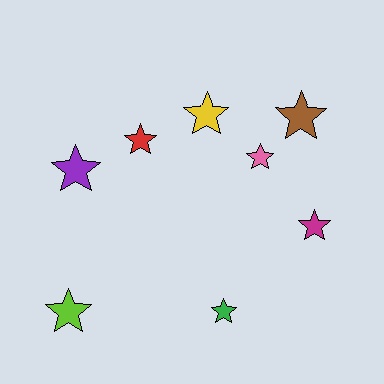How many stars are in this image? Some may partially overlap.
There are 8 stars.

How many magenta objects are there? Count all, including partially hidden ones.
There is 1 magenta object.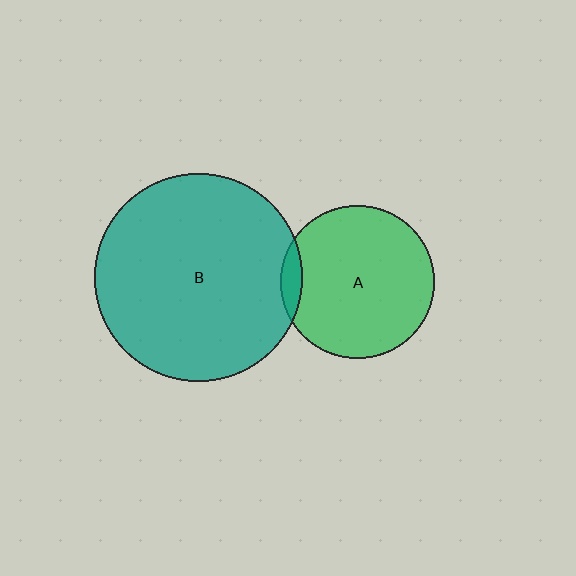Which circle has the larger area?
Circle B (teal).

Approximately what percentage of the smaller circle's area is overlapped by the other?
Approximately 5%.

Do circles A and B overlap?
Yes.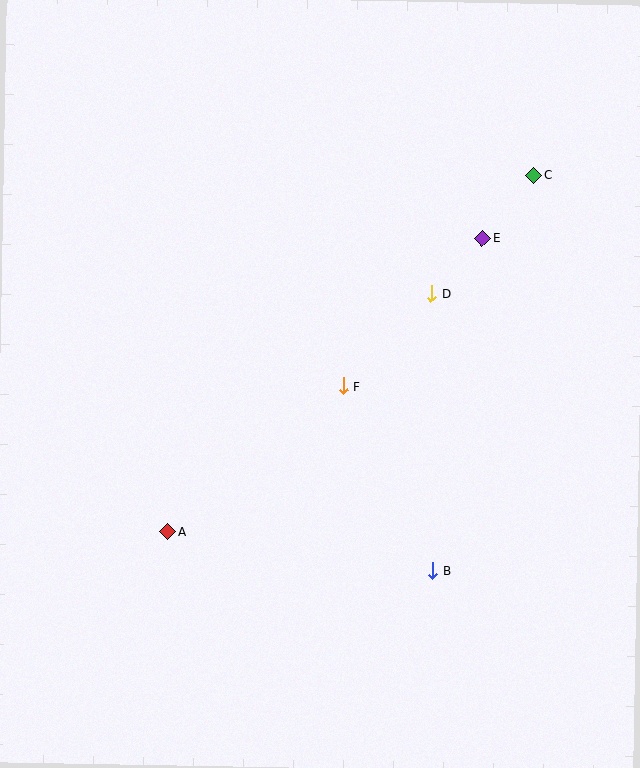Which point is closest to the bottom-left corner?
Point A is closest to the bottom-left corner.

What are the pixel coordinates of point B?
Point B is at (432, 571).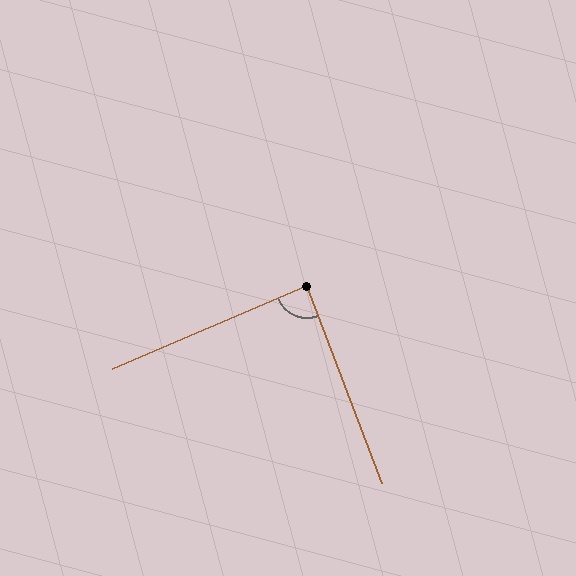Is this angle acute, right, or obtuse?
It is approximately a right angle.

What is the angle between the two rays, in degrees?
Approximately 88 degrees.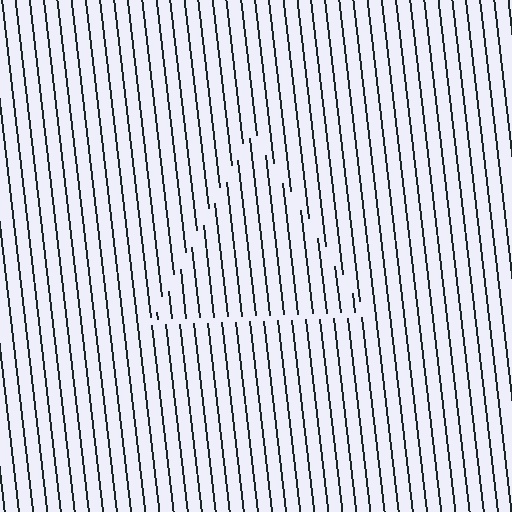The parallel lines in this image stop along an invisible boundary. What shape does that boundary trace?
An illusory triangle. The interior of the shape contains the same grating, shifted by half a period — the contour is defined by the phase discontinuity where line-ends from the inner and outer gratings abut.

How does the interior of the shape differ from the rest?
The interior of the shape contains the same grating, shifted by half a period — the contour is defined by the phase discontinuity where line-ends from the inner and outer gratings abut.